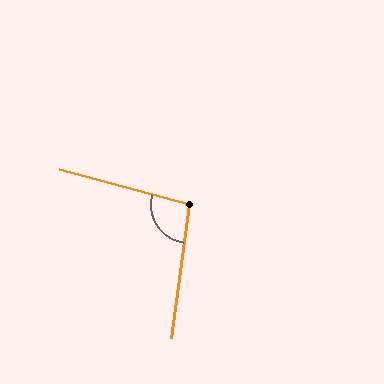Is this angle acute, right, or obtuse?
It is obtuse.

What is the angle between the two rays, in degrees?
Approximately 97 degrees.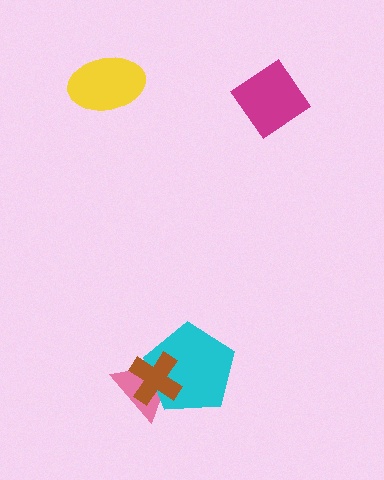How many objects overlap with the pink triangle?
2 objects overlap with the pink triangle.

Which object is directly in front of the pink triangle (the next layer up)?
The cyan pentagon is directly in front of the pink triangle.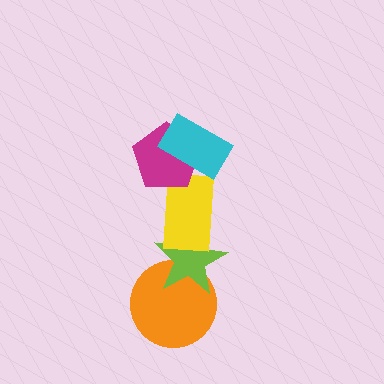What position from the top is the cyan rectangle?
The cyan rectangle is 1st from the top.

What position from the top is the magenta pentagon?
The magenta pentagon is 2nd from the top.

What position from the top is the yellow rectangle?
The yellow rectangle is 3rd from the top.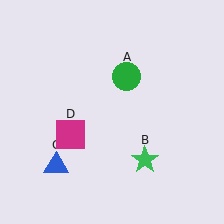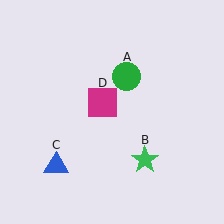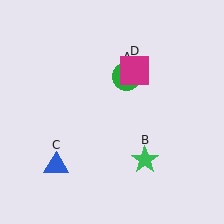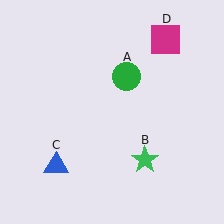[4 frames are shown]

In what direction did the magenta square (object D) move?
The magenta square (object D) moved up and to the right.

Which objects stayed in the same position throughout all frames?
Green circle (object A) and green star (object B) and blue triangle (object C) remained stationary.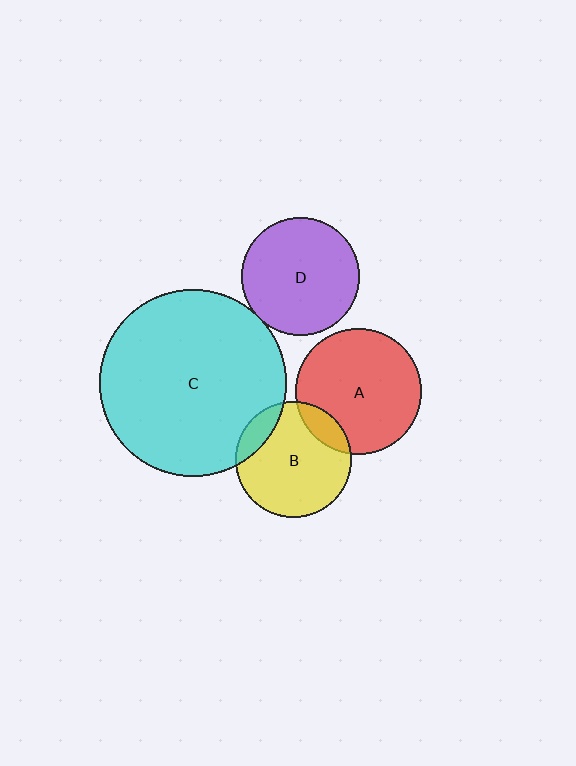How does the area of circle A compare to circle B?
Approximately 1.2 times.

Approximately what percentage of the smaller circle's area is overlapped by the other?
Approximately 5%.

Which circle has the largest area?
Circle C (cyan).